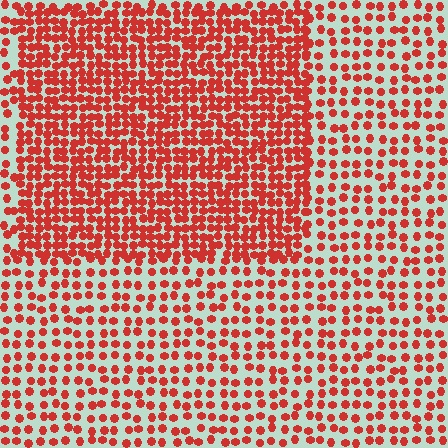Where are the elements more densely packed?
The elements are more densely packed inside the rectangle boundary.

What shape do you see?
I see a rectangle.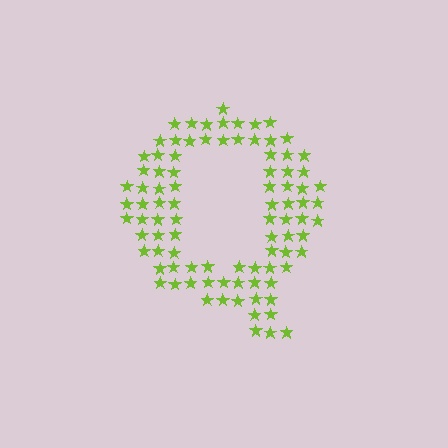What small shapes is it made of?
It is made of small stars.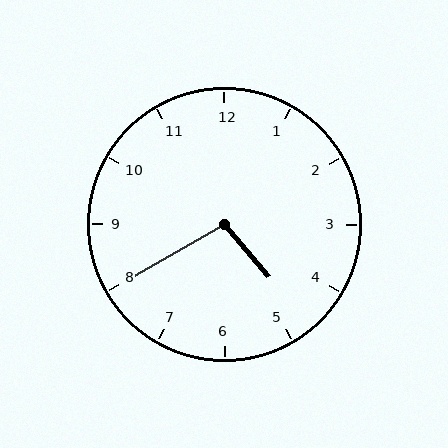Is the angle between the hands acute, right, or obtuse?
It is obtuse.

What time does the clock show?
4:40.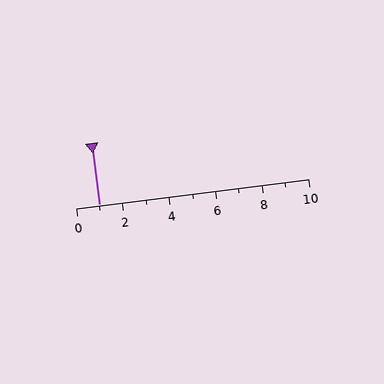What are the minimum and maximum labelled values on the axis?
The axis runs from 0 to 10.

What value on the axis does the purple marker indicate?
The marker indicates approximately 1.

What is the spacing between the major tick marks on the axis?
The major ticks are spaced 2 apart.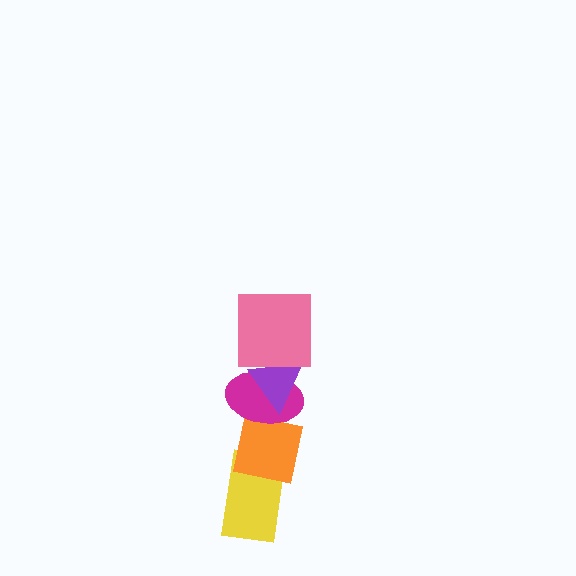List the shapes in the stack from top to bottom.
From top to bottom: the pink square, the purple triangle, the magenta ellipse, the orange square, the yellow rectangle.